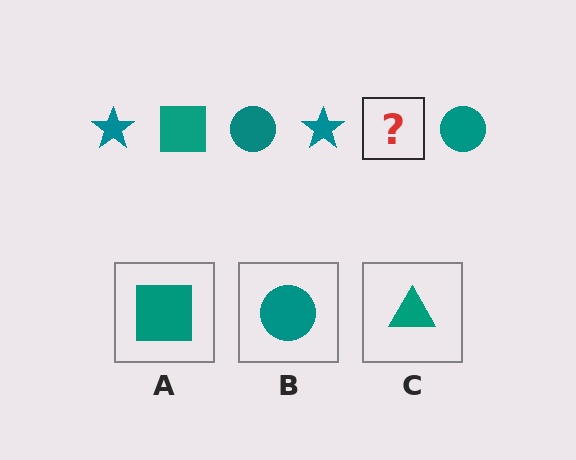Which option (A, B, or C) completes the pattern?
A.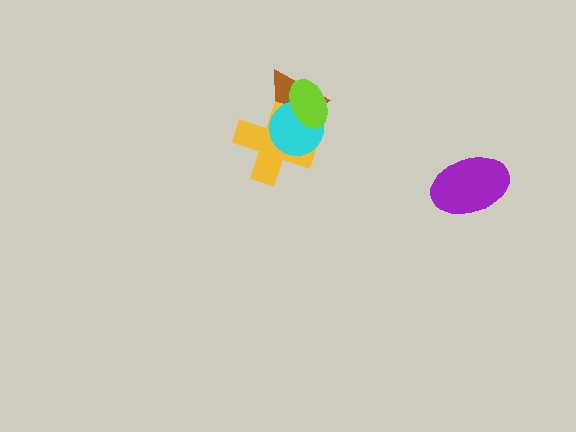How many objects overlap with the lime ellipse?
3 objects overlap with the lime ellipse.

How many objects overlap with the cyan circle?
3 objects overlap with the cyan circle.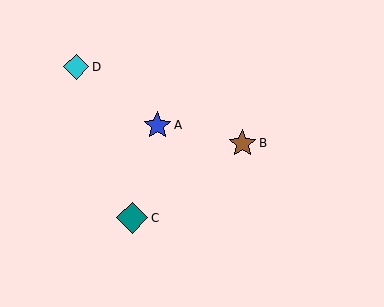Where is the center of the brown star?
The center of the brown star is at (242, 143).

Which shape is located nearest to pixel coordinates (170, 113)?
The blue star (labeled A) at (157, 125) is nearest to that location.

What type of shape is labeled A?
Shape A is a blue star.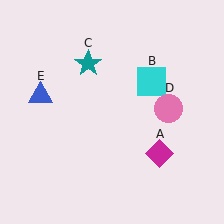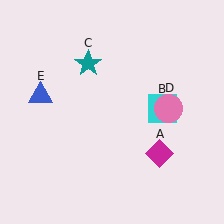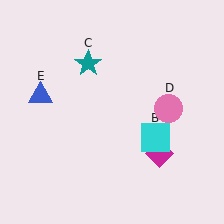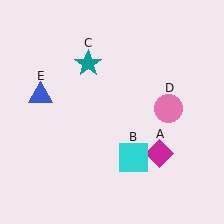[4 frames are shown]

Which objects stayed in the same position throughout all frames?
Magenta diamond (object A) and teal star (object C) and pink circle (object D) and blue triangle (object E) remained stationary.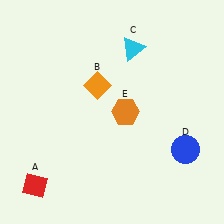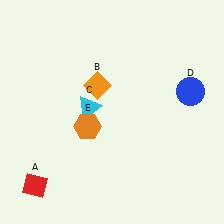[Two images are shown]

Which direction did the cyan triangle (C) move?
The cyan triangle (C) moved down.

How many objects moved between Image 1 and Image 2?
3 objects moved between the two images.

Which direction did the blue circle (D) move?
The blue circle (D) moved up.